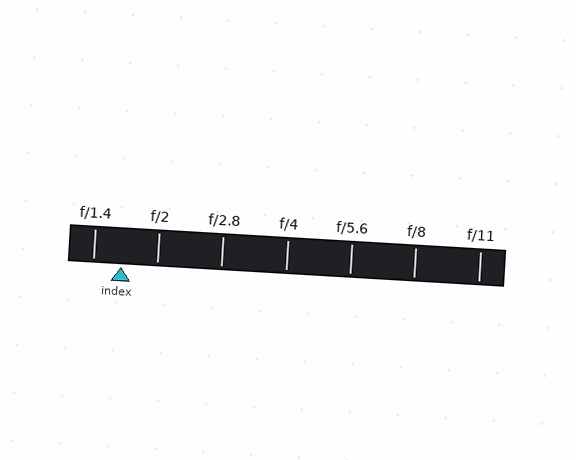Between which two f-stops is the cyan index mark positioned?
The index mark is between f/1.4 and f/2.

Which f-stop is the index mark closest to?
The index mark is closest to f/1.4.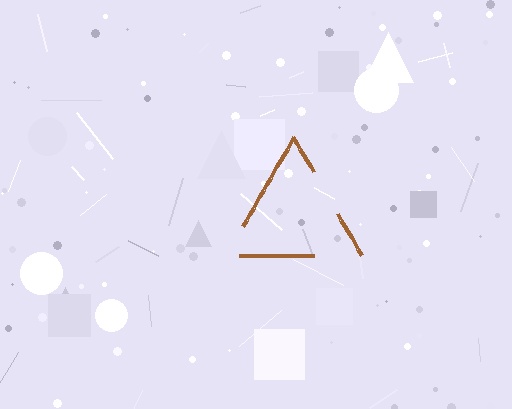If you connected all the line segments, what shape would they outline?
They would outline a triangle.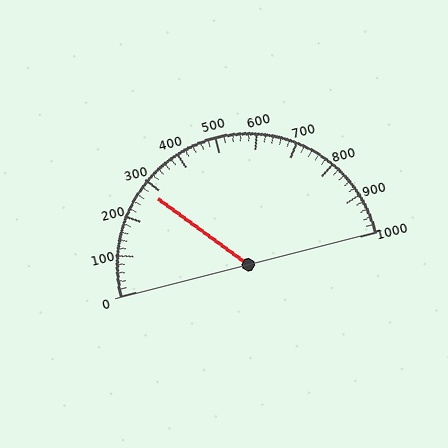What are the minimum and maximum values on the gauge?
The gauge ranges from 0 to 1000.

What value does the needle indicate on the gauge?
The needle indicates approximately 280.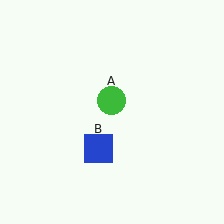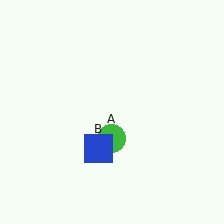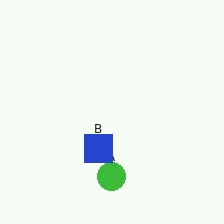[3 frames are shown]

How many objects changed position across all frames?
1 object changed position: green circle (object A).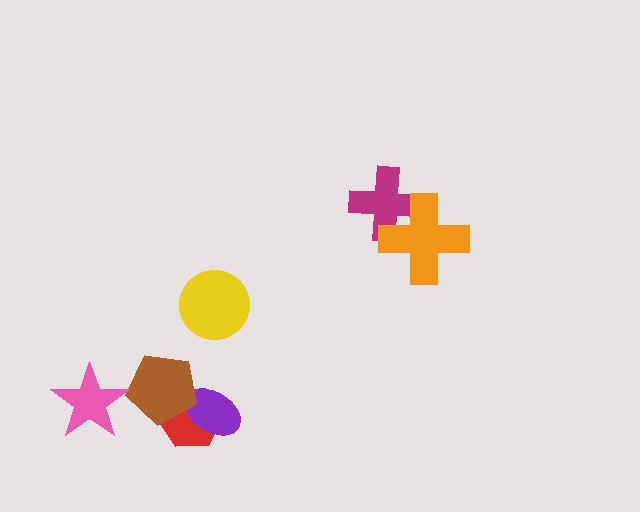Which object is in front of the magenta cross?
The orange cross is in front of the magenta cross.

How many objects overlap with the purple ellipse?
2 objects overlap with the purple ellipse.